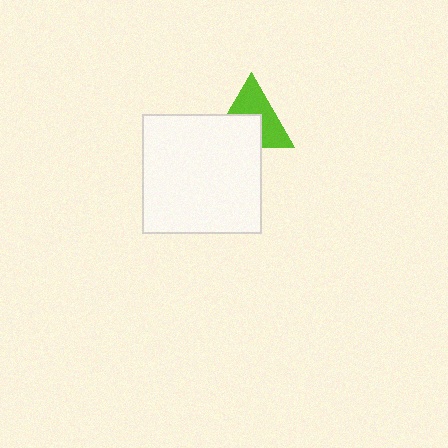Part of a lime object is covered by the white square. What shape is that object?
It is a triangle.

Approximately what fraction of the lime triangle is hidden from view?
Roughly 45% of the lime triangle is hidden behind the white square.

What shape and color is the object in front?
The object in front is a white square.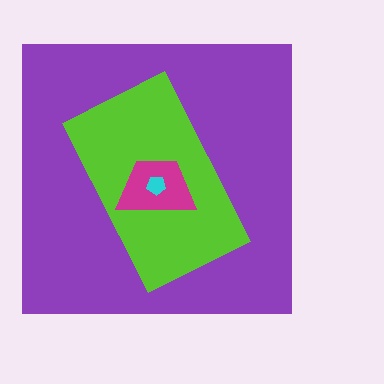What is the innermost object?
The cyan pentagon.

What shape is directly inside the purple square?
The lime rectangle.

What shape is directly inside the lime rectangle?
The magenta trapezoid.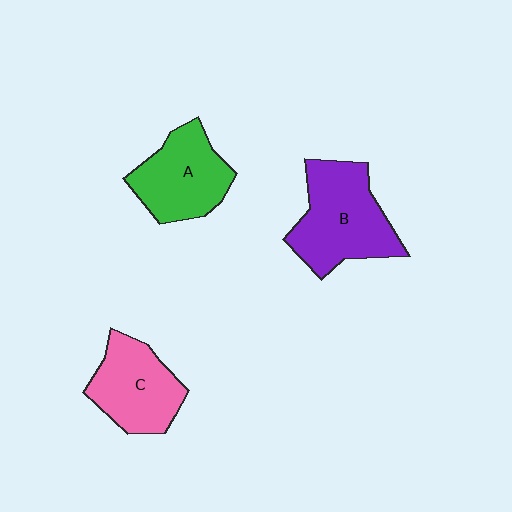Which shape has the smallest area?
Shape C (pink).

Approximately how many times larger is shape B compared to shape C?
Approximately 1.3 times.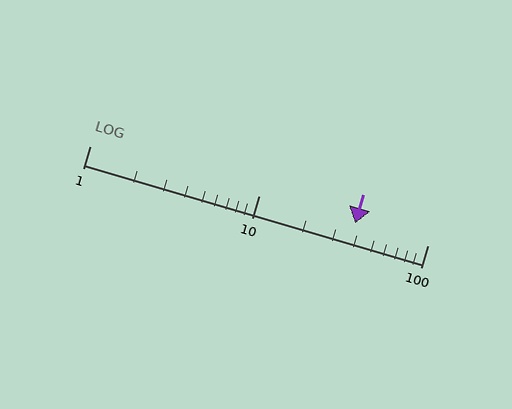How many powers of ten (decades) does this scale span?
The scale spans 2 decades, from 1 to 100.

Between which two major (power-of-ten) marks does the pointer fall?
The pointer is between 10 and 100.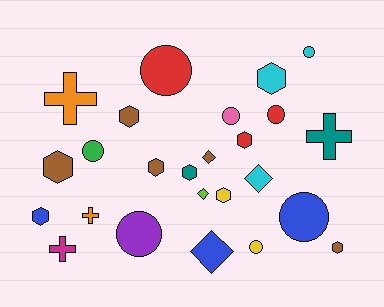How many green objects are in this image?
There is 1 green object.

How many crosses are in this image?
There are 4 crosses.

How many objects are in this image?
There are 25 objects.